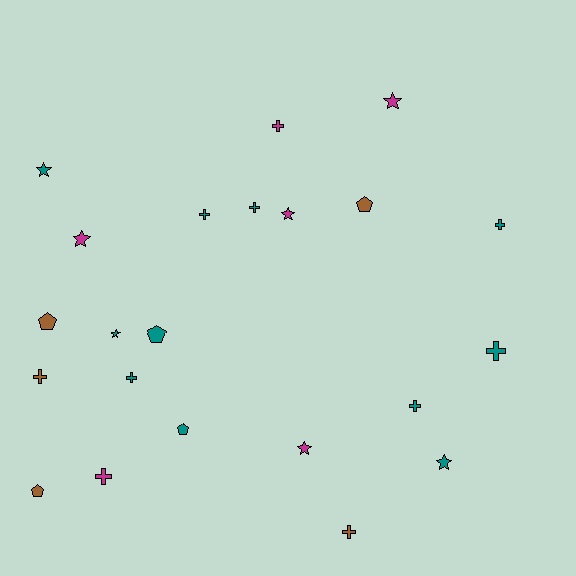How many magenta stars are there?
There are 4 magenta stars.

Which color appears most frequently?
Teal, with 11 objects.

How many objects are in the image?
There are 22 objects.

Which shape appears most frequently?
Cross, with 10 objects.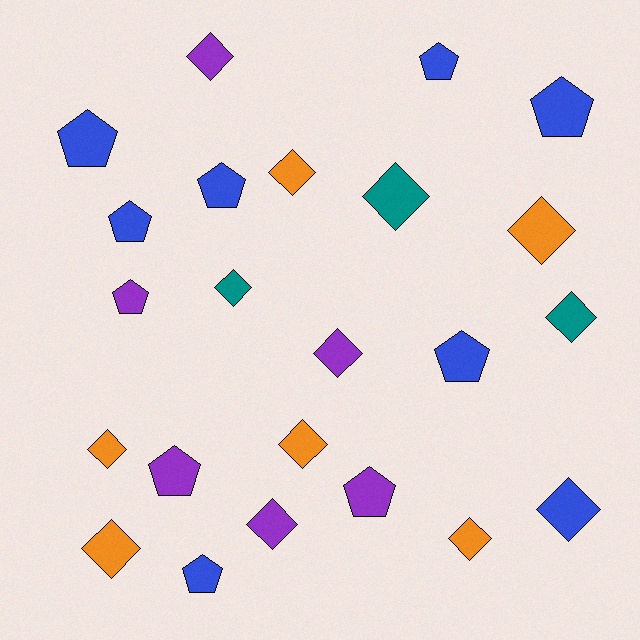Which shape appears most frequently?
Diamond, with 13 objects.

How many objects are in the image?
There are 23 objects.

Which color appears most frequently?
Blue, with 8 objects.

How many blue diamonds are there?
There is 1 blue diamond.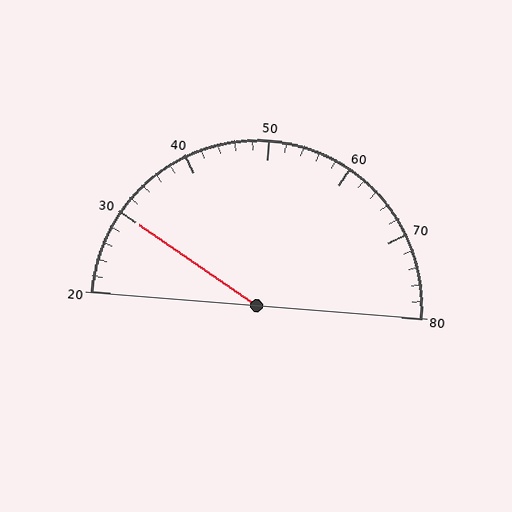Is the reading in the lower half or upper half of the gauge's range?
The reading is in the lower half of the range (20 to 80).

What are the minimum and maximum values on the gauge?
The gauge ranges from 20 to 80.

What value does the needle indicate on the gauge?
The needle indicates approximately 30.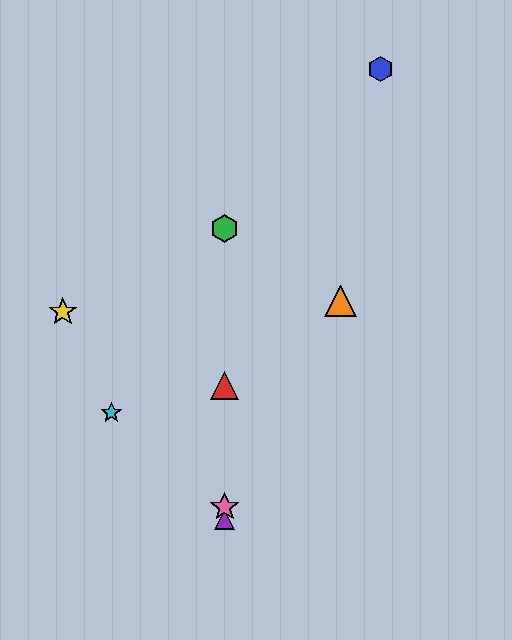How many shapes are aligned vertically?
4 shapes (the red triangle, the green hexagon, the purple triangle, the pink star) are aligned vertically.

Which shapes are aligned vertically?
The red triangle, the green hexagon, the purple triangle, the pink star are aligned vertically.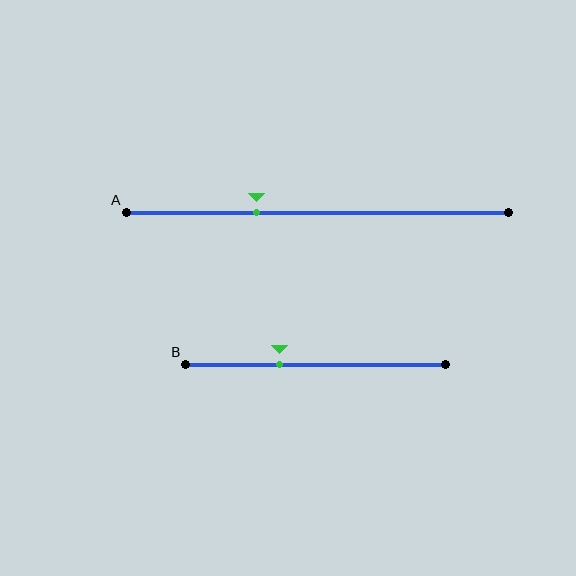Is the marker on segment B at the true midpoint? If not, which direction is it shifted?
No, the marker on segment B is shifted to the left by about 14% of the segment length.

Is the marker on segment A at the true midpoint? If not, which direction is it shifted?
No, the marker on segment A is shifted to the left by about 16% of the segment length.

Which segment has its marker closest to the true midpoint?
Segment B has its marker closest to the true midpoint.